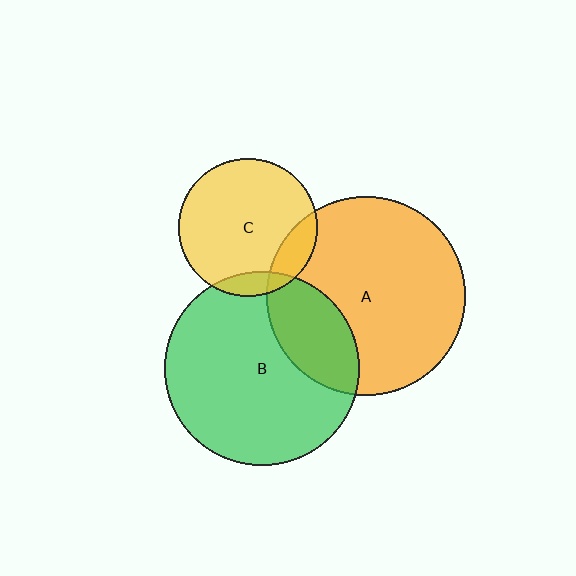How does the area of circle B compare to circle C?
Approximately 2.0 times.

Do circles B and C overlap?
Yes.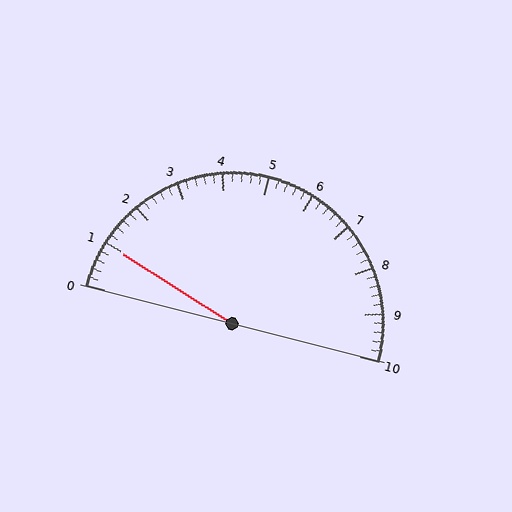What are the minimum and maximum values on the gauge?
The gauge ranges from 0 to 10.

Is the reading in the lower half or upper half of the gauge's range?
The reading is in the lower half of the range (0 to 10).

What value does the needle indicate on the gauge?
The needle indicates approximately 1.0.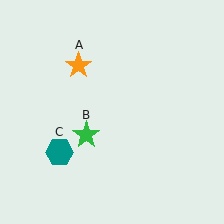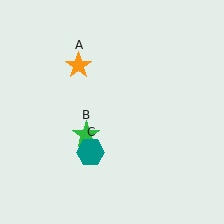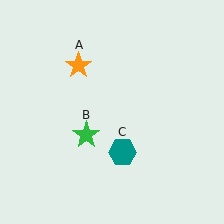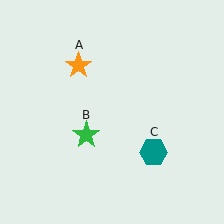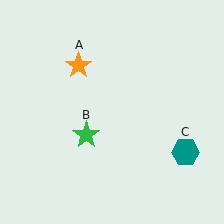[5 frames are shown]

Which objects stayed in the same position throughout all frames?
Orange star (object A) and green star (object B) remained stationary.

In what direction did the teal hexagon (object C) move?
The teal hexagon (object C) moved right.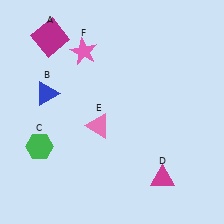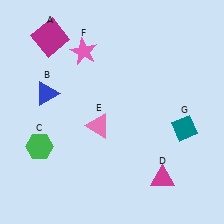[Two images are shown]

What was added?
A teal diamond (G) was added in Image 2.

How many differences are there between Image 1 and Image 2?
There is 1 difference between the two images.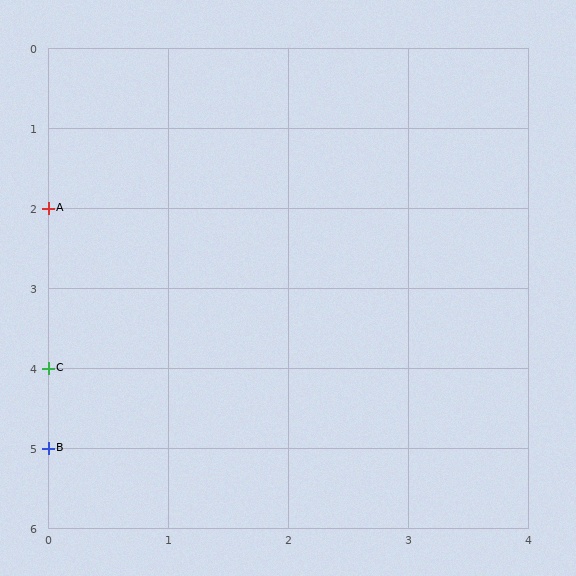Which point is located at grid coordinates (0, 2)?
Point A is at (0, 2).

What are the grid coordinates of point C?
Point C is at grid coordinates (0, 4).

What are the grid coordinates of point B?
Point B is at grid coordinates (0, 5).